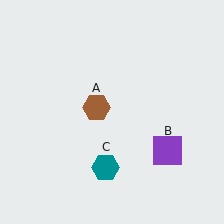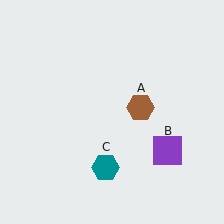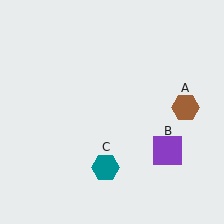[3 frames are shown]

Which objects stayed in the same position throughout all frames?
Purple square (object B) and teal hexagon (object C) remained stationary.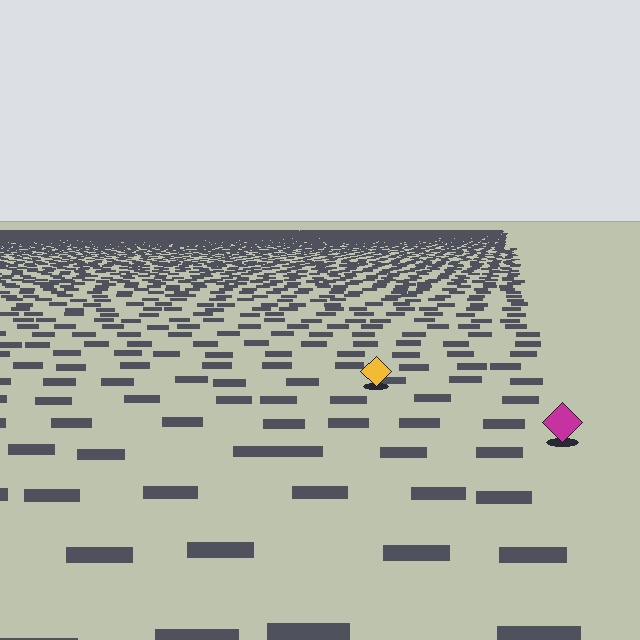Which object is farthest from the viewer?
The yellow diamond is farthest from the viewer. It appears smaller and the ground texture around it is denser.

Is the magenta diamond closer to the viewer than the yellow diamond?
Yes. The magenta diamond is closer — you can tell from the texture gradient: the ground texture is coarser near it.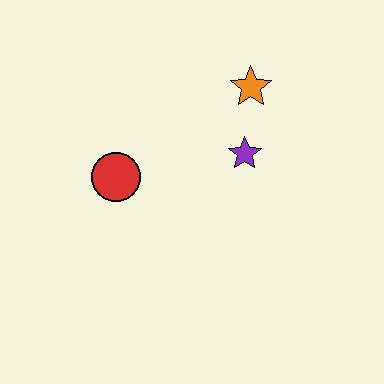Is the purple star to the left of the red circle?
No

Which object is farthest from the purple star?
The red circle is farthest from the purple star.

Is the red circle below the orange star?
Yes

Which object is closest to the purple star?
The orange star is closest to the purple star.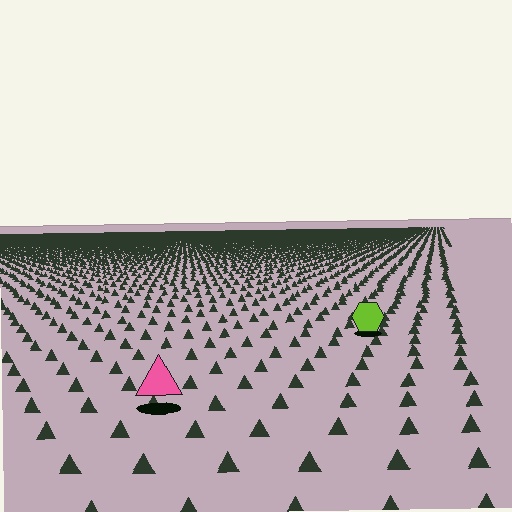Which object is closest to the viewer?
The pink triangle is closest. The texture marks near it are larger and more spread out.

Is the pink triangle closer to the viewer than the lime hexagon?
Yes. The pink triangle is closer — you can tell from the texture gradient: the ground texture is coarser near it.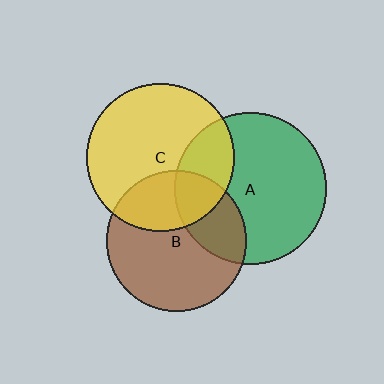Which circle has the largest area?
Circle A (green).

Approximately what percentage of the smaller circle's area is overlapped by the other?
Approximately 30%.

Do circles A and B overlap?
Yes.